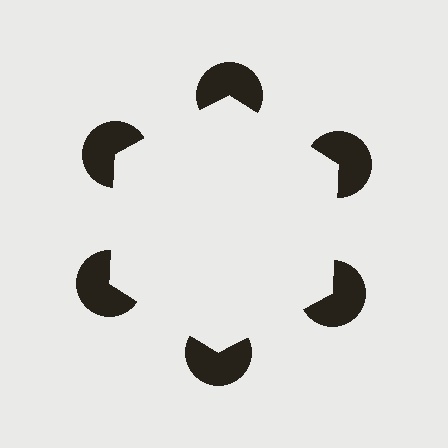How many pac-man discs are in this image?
There are 6 — one at each vertex of the illusory hexagon.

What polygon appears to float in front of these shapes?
An illusory hexagon — its edges are inferred from the aligned wedge cuts in the pac-man discs, not physically drawn.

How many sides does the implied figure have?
6 sides.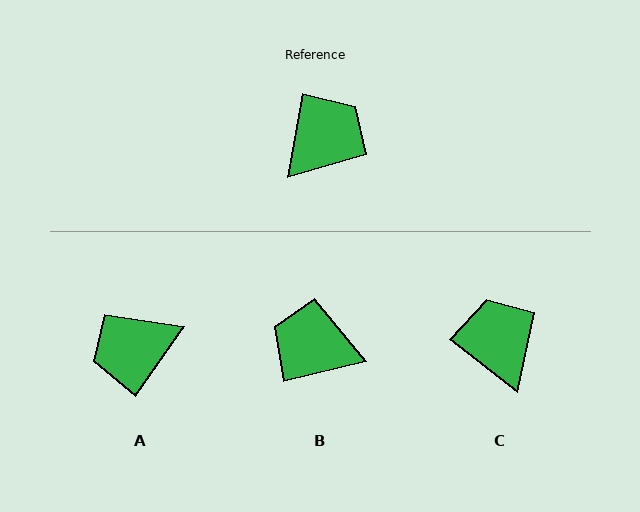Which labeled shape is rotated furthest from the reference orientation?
A, about 154 degrees away.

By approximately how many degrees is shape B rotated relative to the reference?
Approximately 113 degrees counter-clockwise.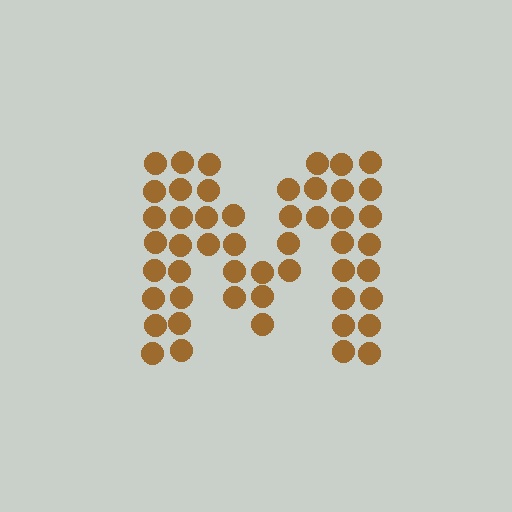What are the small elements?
The small elements are circles.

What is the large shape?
The large shape is the letter M.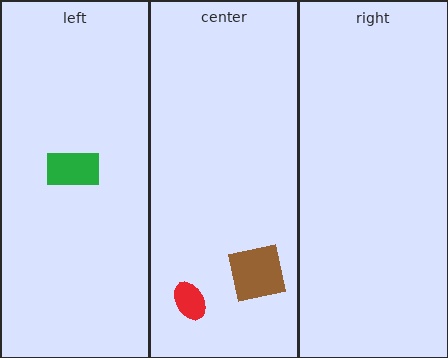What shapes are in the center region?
The red ellipse, the brown square.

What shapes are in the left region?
The green rectangle.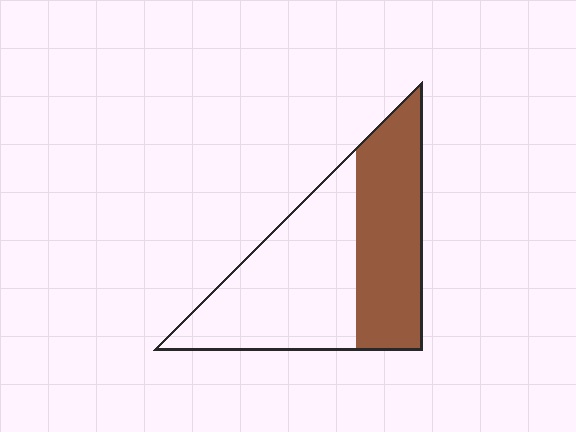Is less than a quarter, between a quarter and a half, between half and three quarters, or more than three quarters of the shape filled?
Between a quarter and a half.